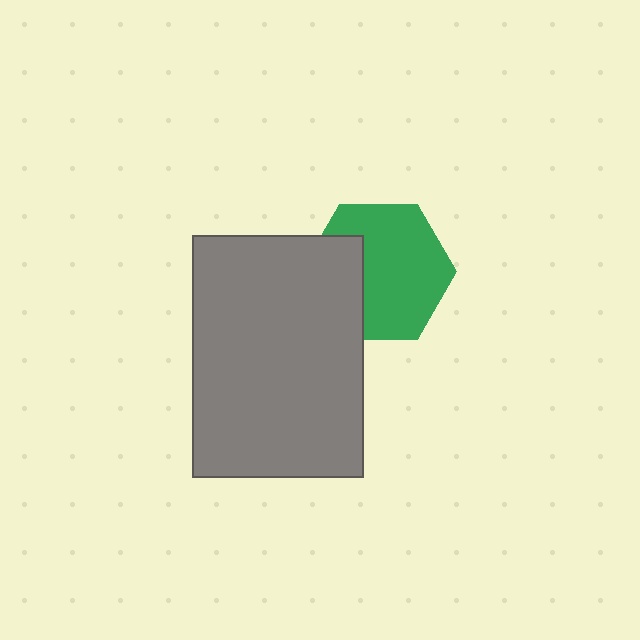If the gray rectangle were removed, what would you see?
You would see the complete green hexagon.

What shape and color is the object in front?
The object in front is a gray rectangle.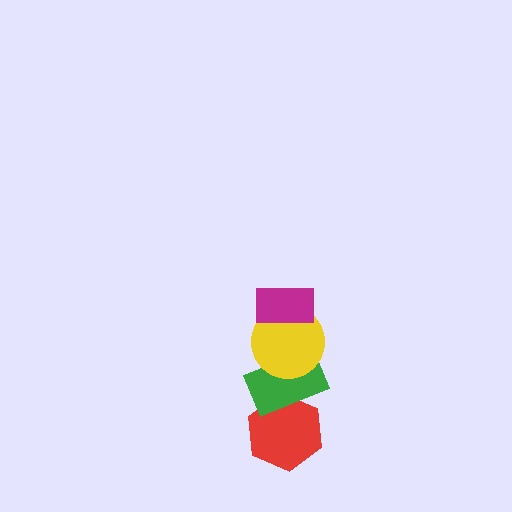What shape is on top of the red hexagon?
The green rectangle is on top of the red hexagon.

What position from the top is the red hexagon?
The red hexagon is 4th from the top.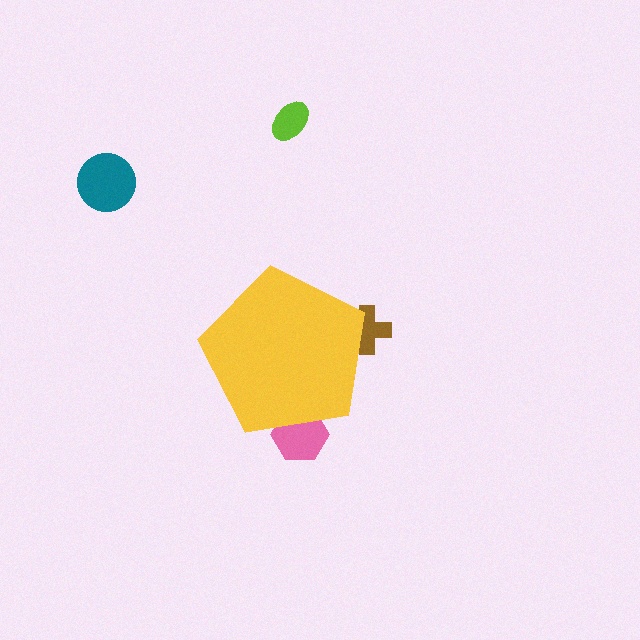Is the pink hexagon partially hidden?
Yes, the pink hexagon is partially hidden behind the yellow pentagon.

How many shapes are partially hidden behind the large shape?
2 shapes are partially hidden.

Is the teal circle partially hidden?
No, the teal circle is fully visible.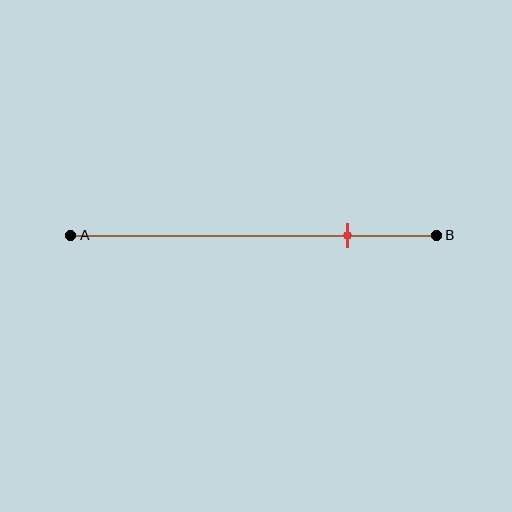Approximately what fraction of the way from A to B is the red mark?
The red mark is approximately 75% of the way from A to B.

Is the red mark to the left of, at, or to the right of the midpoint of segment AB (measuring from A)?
The red mark is to the right of the midpoint of segment AB.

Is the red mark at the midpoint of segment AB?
No, the mark is at about 75% from A, not at the 50% midpoint.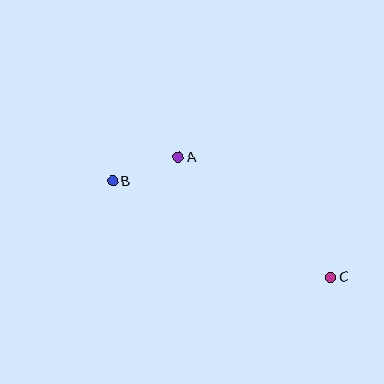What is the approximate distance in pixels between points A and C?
The distance between A and C is approximately 194 pixels.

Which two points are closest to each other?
Points A and B are closest to each other.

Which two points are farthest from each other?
Points B and C are farthest from each other.